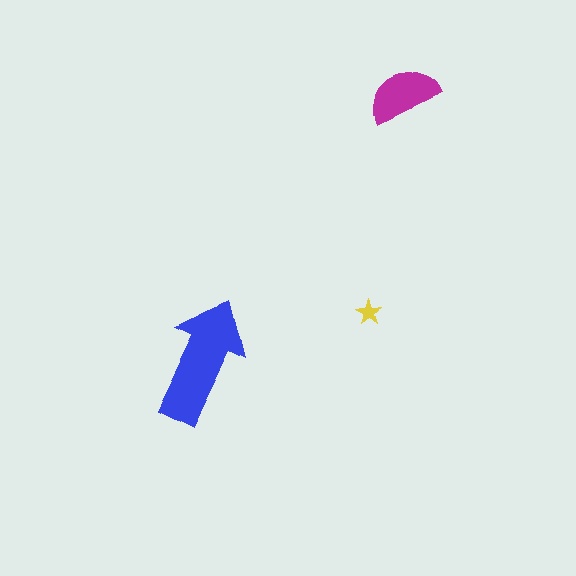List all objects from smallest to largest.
The yellow star, the magenta semicircle, the blue arrow.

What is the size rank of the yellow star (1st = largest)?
3rd.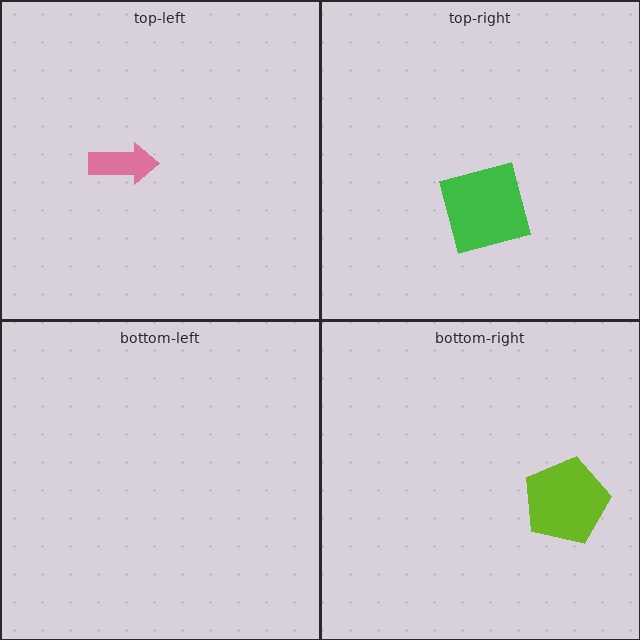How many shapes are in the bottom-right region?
1.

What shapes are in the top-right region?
The green square.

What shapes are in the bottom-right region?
The lime pentagon.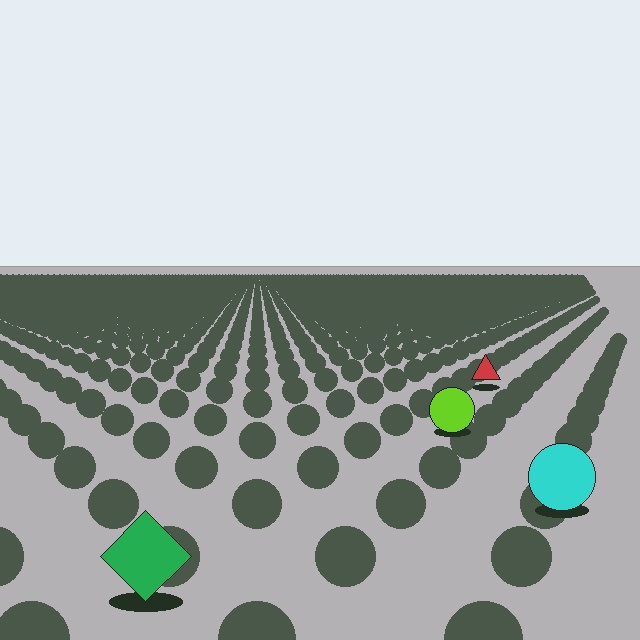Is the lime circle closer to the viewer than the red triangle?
Yes. The lime circle is closer — you can tell from the texture gradient: the ground texture is coarser near it.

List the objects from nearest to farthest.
From nearest to farthest: the green diamond, the cyan circle, the lime circle, the red triangle.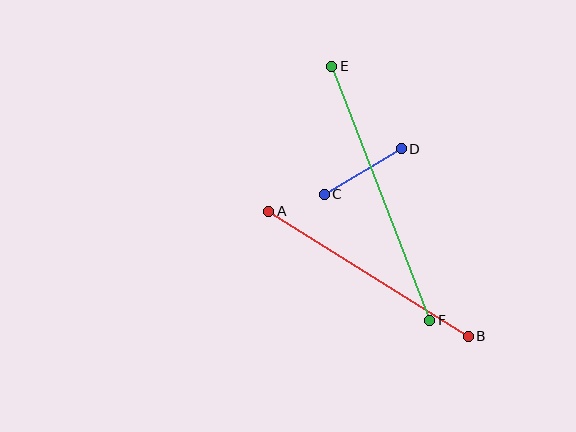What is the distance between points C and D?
The distance is approximately 90 pixels.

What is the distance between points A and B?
The distance is approximately 235 pixels.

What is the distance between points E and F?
The distance is approximately 272 pixels.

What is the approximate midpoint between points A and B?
The midpoint is at approximately (369, 274) pixels.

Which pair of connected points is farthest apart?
Points E and F are farthest apart.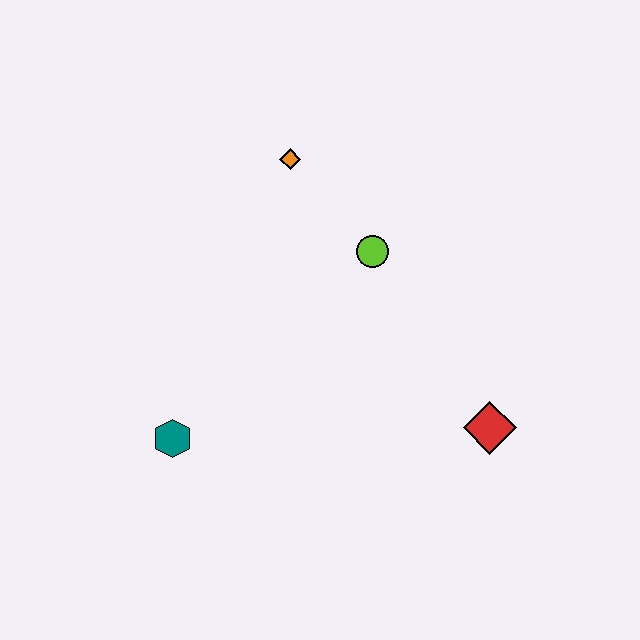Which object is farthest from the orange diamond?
The red diamond is farthest from the orange diamond.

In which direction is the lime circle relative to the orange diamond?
The lime circle is below the orange diamond.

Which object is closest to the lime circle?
The orange diamond is closest to the lime circle.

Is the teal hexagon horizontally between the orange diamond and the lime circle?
No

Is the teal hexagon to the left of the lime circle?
Yes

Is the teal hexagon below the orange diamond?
Yes